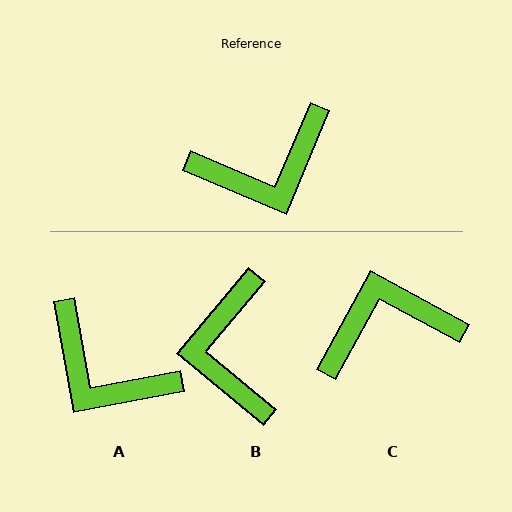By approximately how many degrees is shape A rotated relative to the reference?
Approximately 57 degrees clockwise.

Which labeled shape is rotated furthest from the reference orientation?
C, about 174 degrees away.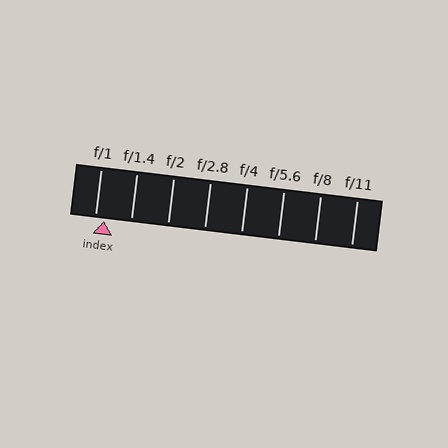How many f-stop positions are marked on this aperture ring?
There are 8 f-stop positions marked.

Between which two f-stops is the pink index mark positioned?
The index mark is between f/1 and f/1.4.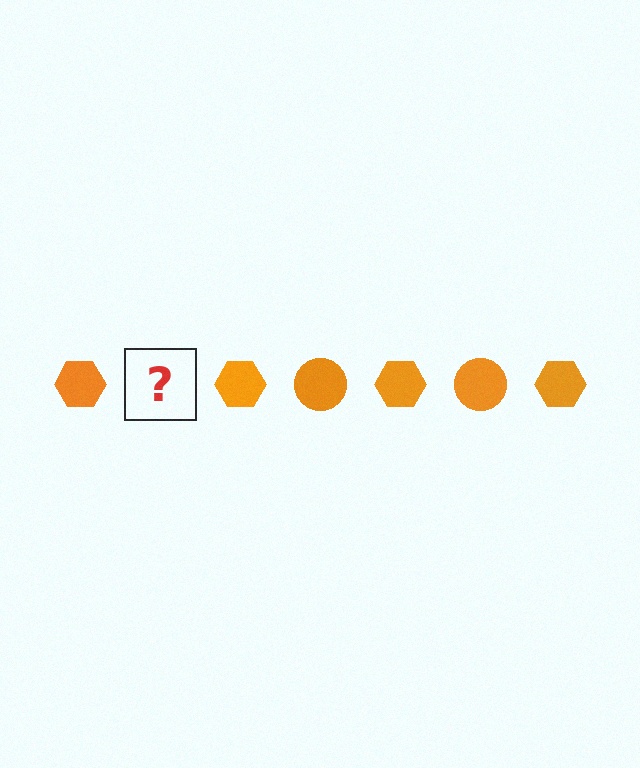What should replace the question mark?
The question mark should be replaced with an orange circle.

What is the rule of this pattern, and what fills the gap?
The rule is that the pattern cycles through hexagon, circle shapes in orange. The gap should be filled with an orange circle.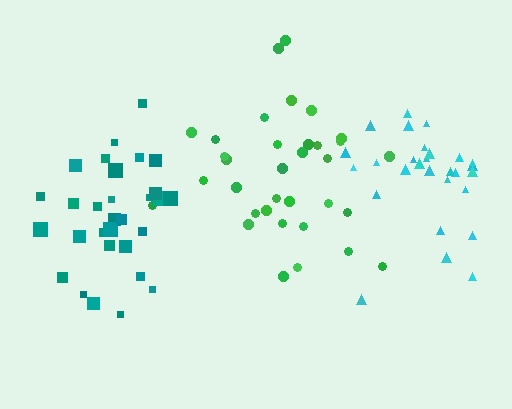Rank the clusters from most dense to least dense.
cyan, teal, green.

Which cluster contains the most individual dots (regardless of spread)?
Green (34).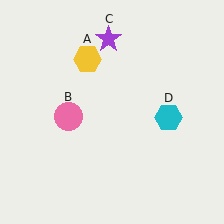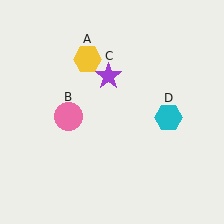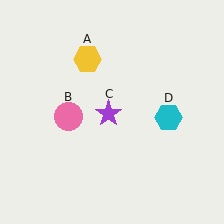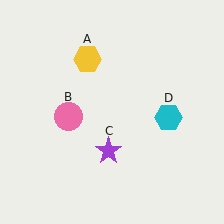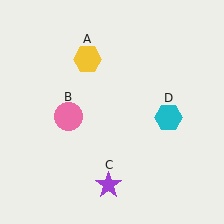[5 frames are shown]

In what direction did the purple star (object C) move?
The purple star (object C) moved down.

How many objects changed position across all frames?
1 object changed position: purple star (object C).